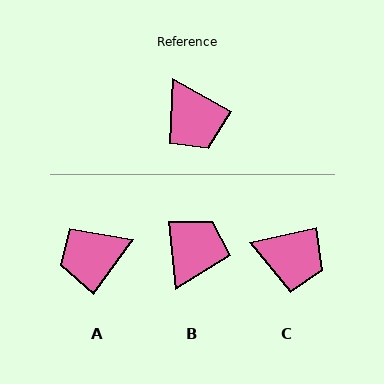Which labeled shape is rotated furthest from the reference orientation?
B, about 124 degrees away.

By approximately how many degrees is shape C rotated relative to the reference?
Approximately 42 degrees counter-clockwise.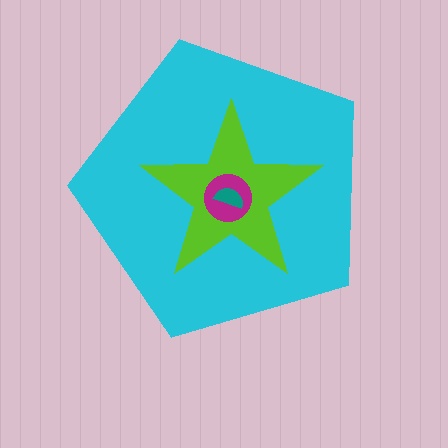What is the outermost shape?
The cyan pentagon.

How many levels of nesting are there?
4.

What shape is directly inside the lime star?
The magenta circle.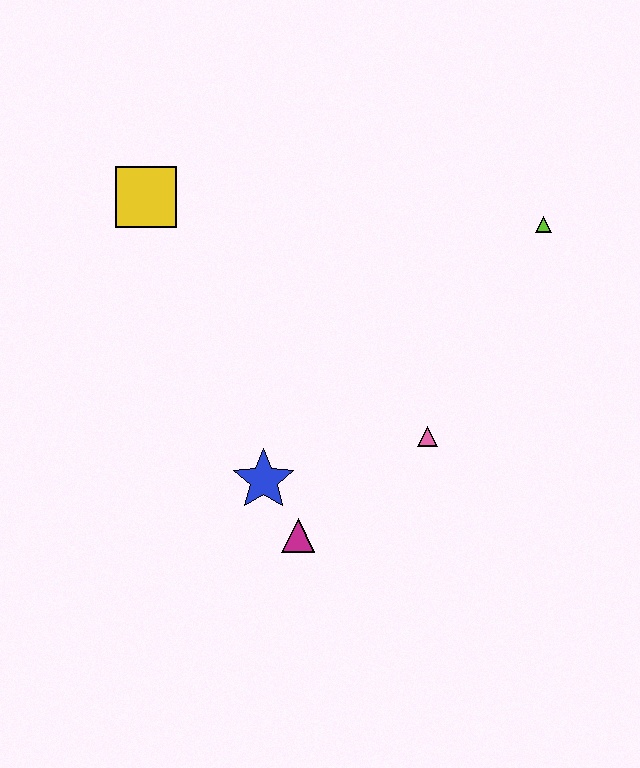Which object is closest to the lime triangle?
The pink triangle is closest to the lime triangle.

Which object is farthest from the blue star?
The lime triangle is farthest from the blue star.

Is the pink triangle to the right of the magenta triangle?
Yes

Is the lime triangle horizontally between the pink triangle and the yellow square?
No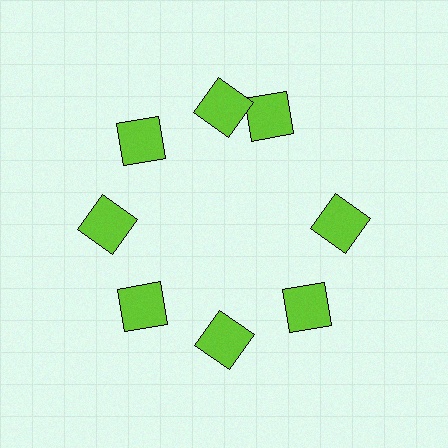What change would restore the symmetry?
The symmetry would be restored by rotating it back into even spacing with its neighbors so that all 8 squares sit at equal angles and equal distance from the center.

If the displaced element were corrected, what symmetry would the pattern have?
It would have 8-fold rotational symmetry — the pattern would map onto itself every 45 degrees.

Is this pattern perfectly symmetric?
No. The 8 lime squares are arranged in a ring, but one element near the 2 o'clock position is rotated out of alignment along the ring, breaking the 8-fold rotational symmetry.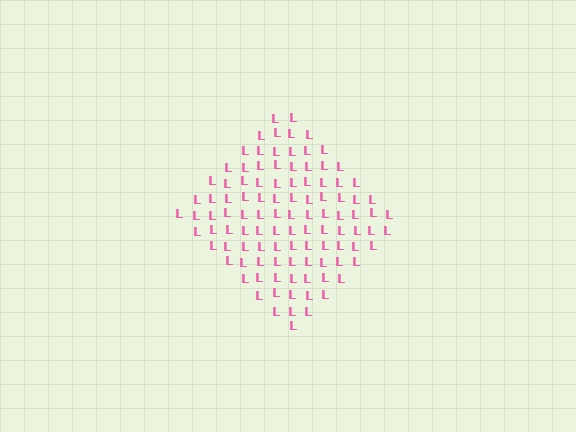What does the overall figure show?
The overall figure shows a diamond.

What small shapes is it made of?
It is made of small letter L's.